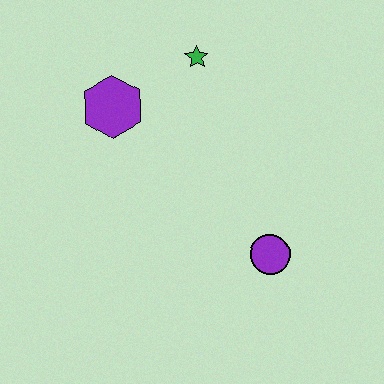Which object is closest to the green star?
The purple hexagon is closest to the green star.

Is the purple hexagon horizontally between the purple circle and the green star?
No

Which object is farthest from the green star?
The purple circle is farthest from the green star.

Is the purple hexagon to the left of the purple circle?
Yes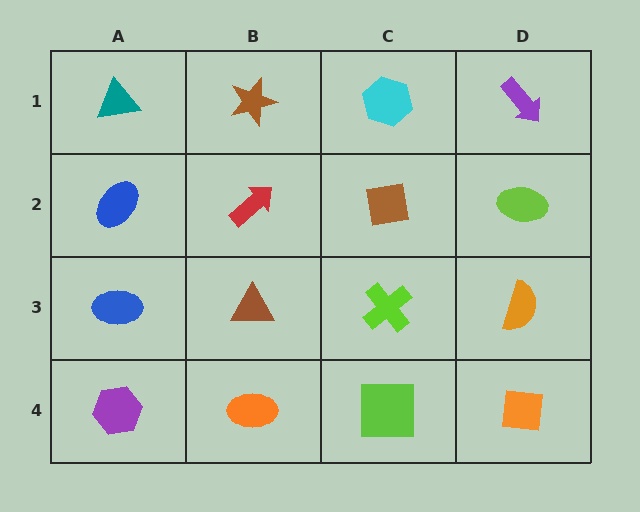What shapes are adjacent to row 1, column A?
A blue ellipse (row 2, column A), a brown star (row 1, column B).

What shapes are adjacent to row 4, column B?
A brown triangle (row 3, column B), a purple hexagon (row 4, column A), a lime square (row 4, column C).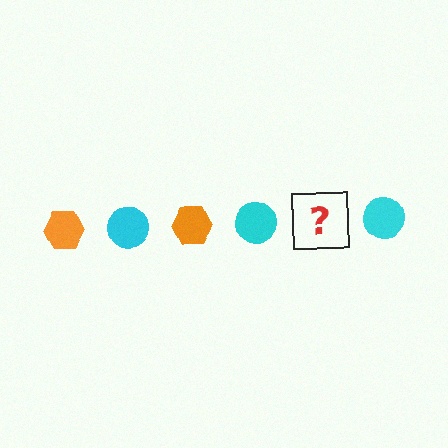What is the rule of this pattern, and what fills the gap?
The rule is that the pattern alternates between orange hexagon and cyan circle. The gap should be filled with an orange hexagon.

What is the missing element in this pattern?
The missing element is an orange hexagon.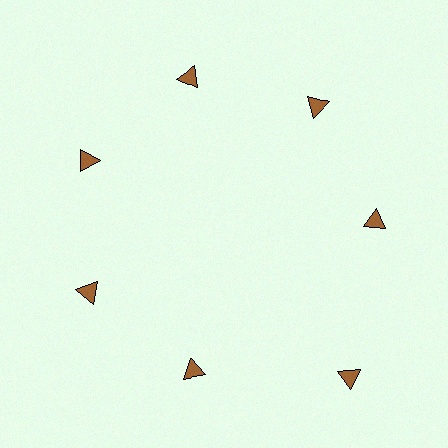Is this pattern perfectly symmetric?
No. The 7 brown triangles are arranged in a ring, but one element near the 5 o'clock position is pushed outward from the center, breaking the 7-fold rotational symmetry.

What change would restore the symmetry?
The symmetry would be restored by moving it inward, back onto the ring so that all 7 triangles sit at equal angles and equal distance from the center.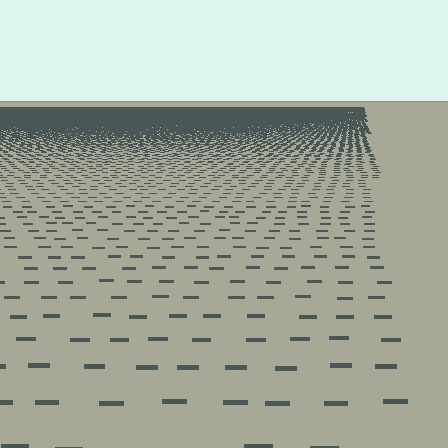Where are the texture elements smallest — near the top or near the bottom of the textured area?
Near the top.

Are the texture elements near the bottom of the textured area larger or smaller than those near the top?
Larger. Near the bottom, elements are closer to the viewer and appear at a bigger on-screen size.